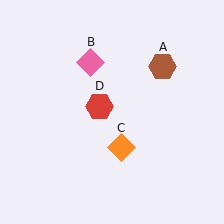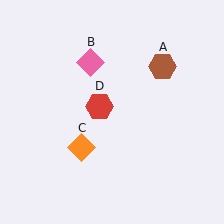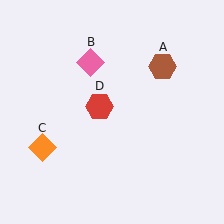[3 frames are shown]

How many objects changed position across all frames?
1 object changed position: orange diamond (object C).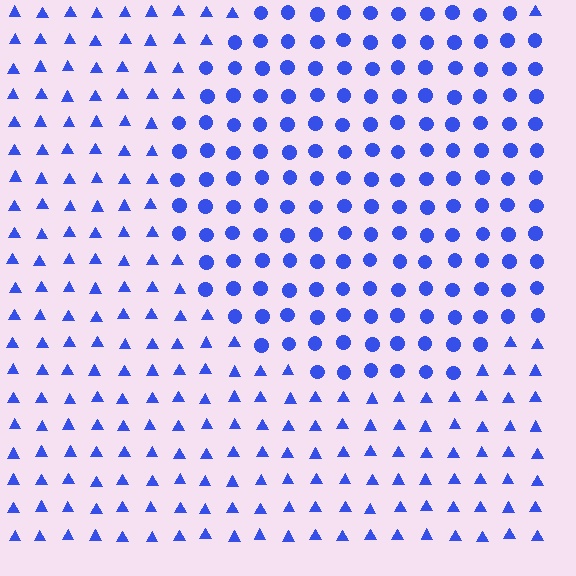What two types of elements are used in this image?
The image uses circles inside the circle region and triangles outside it.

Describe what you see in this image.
The image is filled with small blue elements arranged in a uniform grid. A circle-shaped region contains circles, while the surrounding area contains triangles. The boundary is defined purely by the change in element shape.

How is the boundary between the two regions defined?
The boundary is defined by a change in element shape: circles inside vs. triangles outside. All elements share the same color and spacing.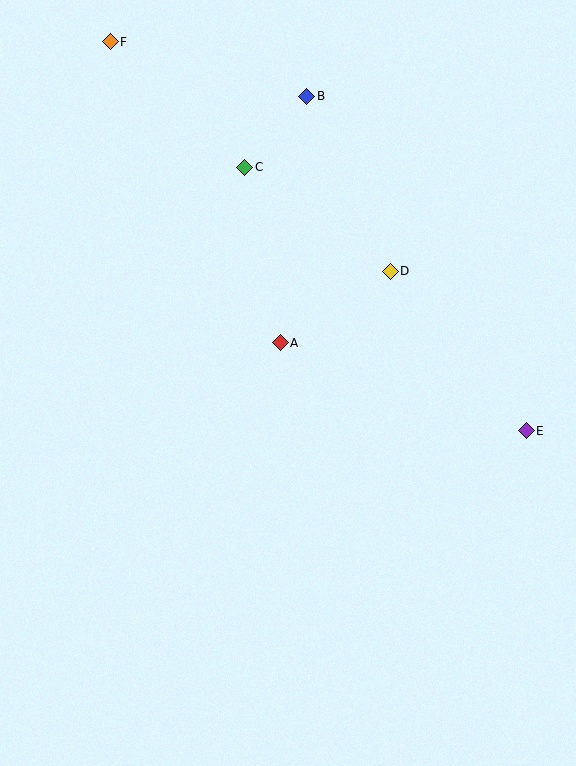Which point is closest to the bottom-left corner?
Point A is closest to the bottom-left corner.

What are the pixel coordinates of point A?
Point A is at (280, 343).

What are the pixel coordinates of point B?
Point B is at (307, 96).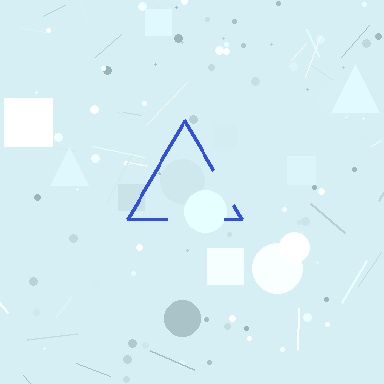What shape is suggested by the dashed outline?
The dashed outline suggests a triangle.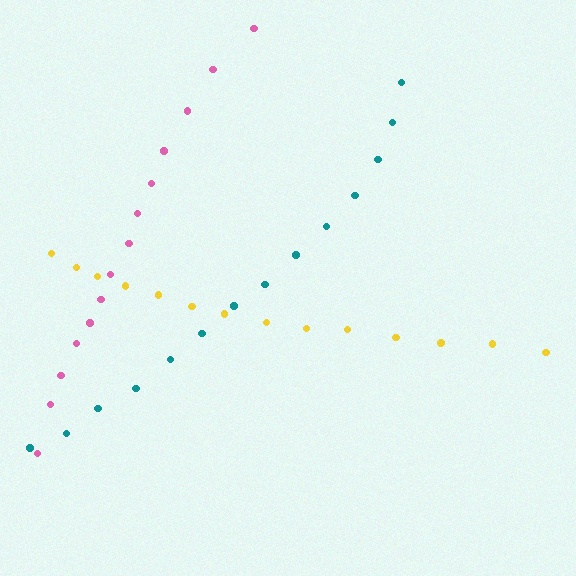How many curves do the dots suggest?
There are 3 distinct paths.